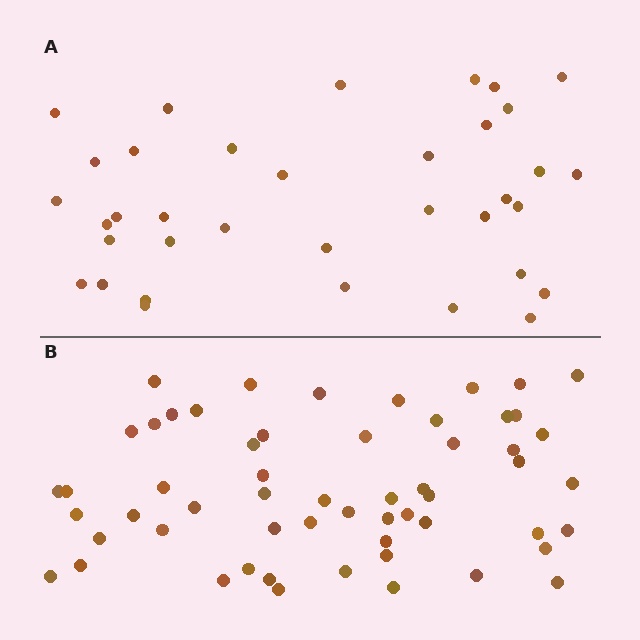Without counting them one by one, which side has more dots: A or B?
Region B (the bottom region) has more dots.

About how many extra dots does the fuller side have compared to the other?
Region B has approximately 20 more dots than region A.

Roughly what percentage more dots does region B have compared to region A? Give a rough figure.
About 60% more.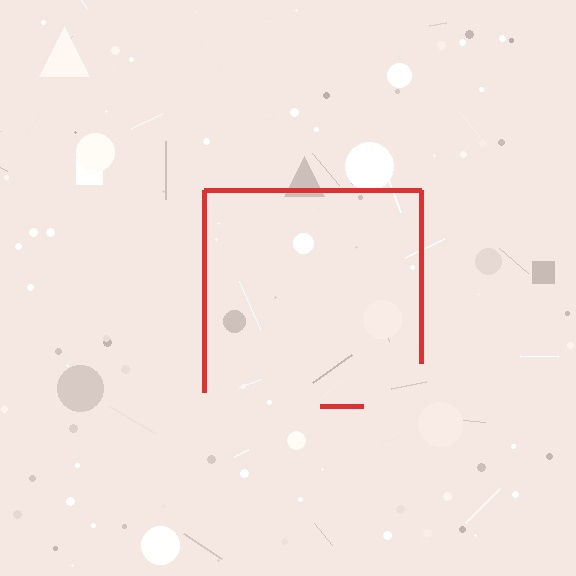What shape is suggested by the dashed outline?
The dashed outline suggests a square.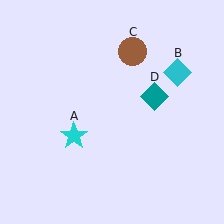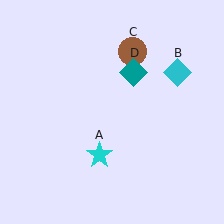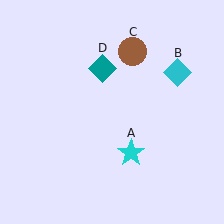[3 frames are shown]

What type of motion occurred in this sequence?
The cyan star (object A), teal diamond (object D) rotated counterclockwise around the center of the scene.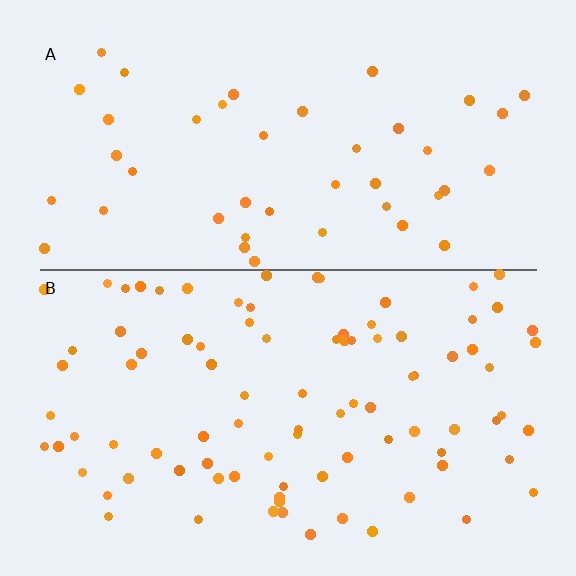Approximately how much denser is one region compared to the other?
Approximately 2.1× — region B over region A.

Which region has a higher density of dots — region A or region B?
B (the bottom).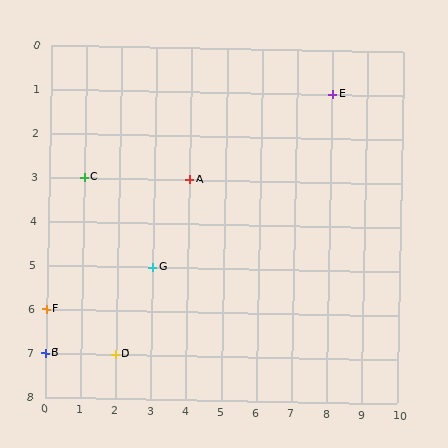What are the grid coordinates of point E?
Point E is at grid coordinates (8, 1).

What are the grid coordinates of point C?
Point C is at grid coordinates (1, 3).